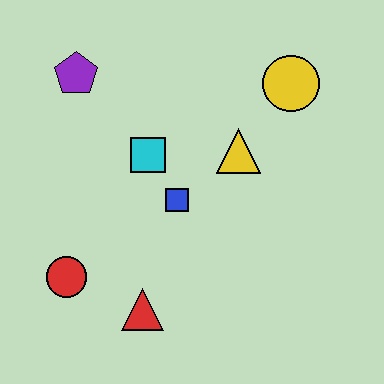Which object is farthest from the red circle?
The yellow circle is farthest from the red circle.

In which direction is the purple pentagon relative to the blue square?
The purple pentagon is above the blue square.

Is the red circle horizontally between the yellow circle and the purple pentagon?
No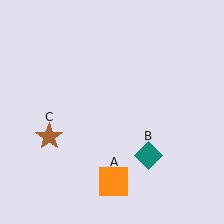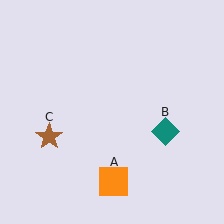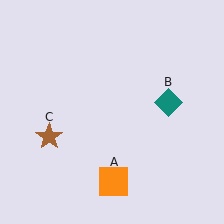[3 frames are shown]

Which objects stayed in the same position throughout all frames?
Orange square (object A) and brown star (object C) remained stationary.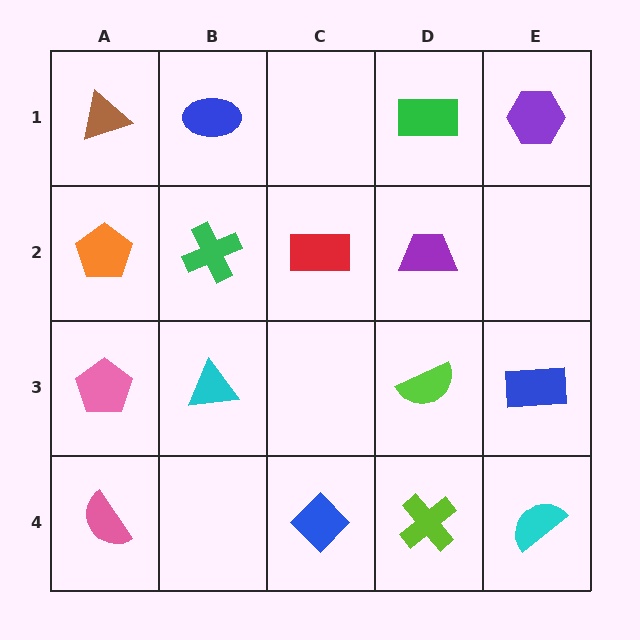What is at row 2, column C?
A red rectangle.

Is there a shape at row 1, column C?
No, that cell is empty.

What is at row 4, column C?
A blue diamond.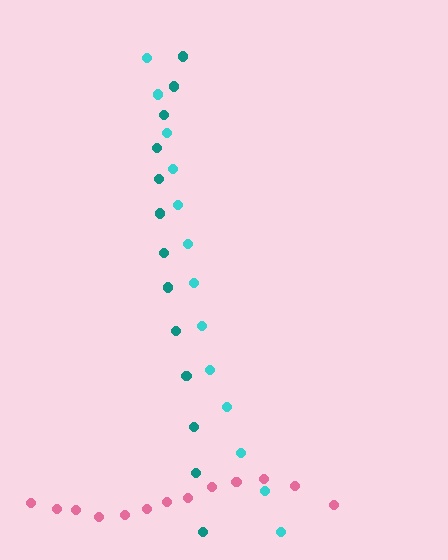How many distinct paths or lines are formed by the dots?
There are 3 distinct paths.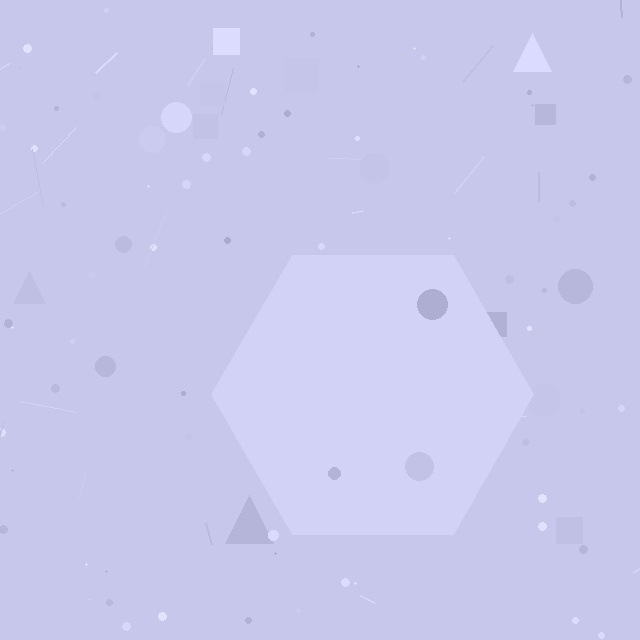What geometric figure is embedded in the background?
A hexagon is embedded in the background.